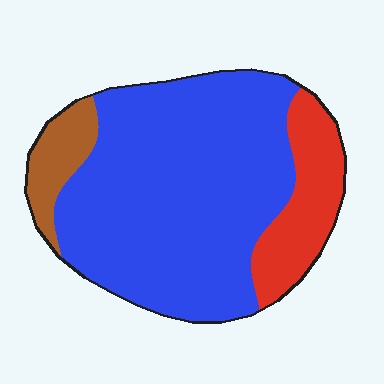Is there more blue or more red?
Blue.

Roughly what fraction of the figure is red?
Red takes up about one sixth (1/6) of the figure.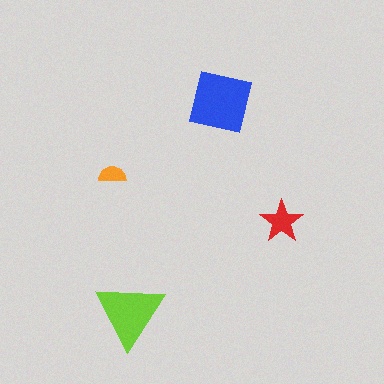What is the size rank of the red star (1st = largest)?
3rd.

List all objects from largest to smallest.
The blue square, the lime triangle, the red star, the orange semicircle.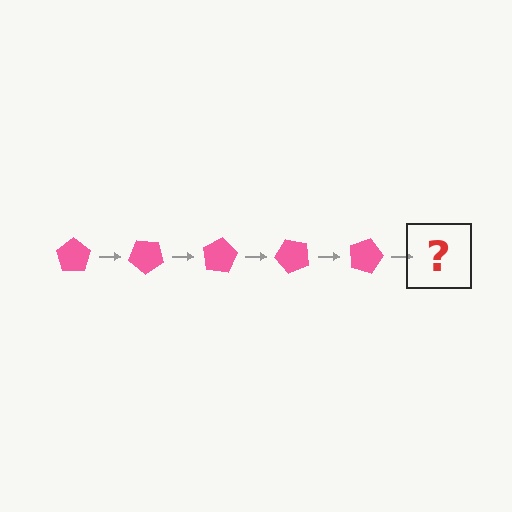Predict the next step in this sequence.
The next step is a pink pentagon rotated 200 degrees.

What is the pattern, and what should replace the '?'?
The pattern is that the pentagon rotates 40 degrees each step. The '?' should be a pink pentagon rotated 200 degrees.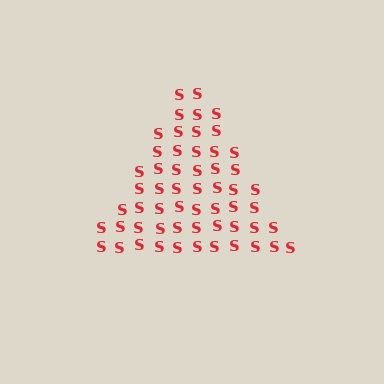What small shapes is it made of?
It is made of small letter S's.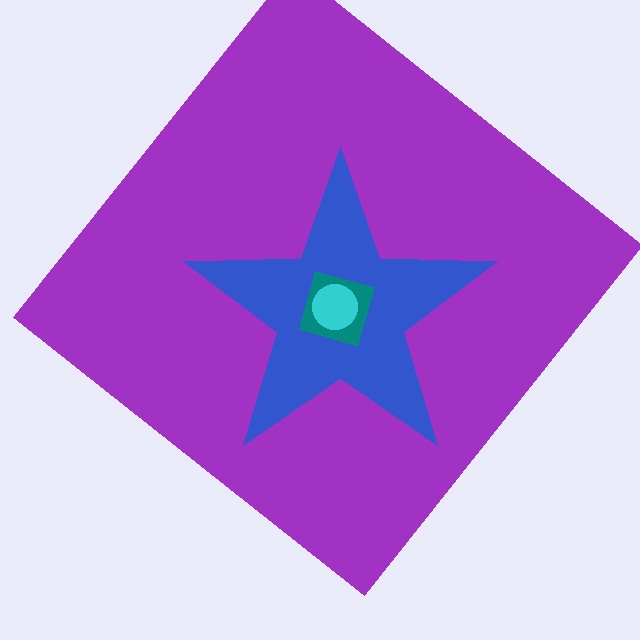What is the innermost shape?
The cyan circle.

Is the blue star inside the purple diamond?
Yes.